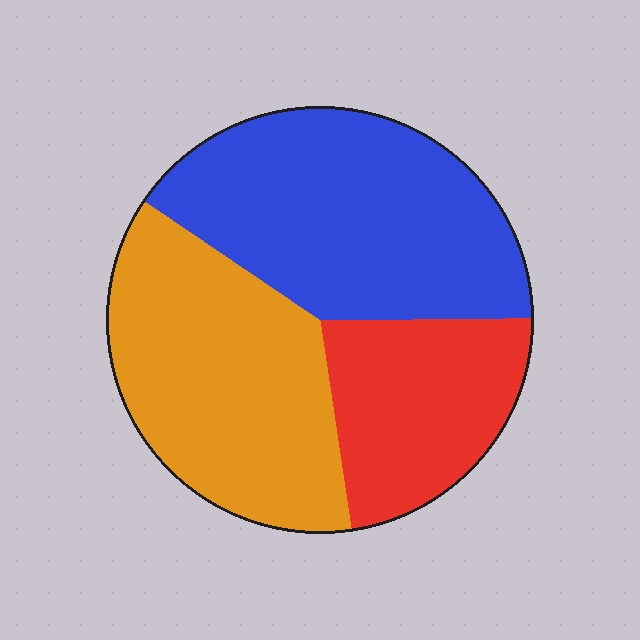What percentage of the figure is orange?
Orange takes up about three eighths (3/8) of the figure.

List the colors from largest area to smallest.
From largest to smallest: blue, orange, red.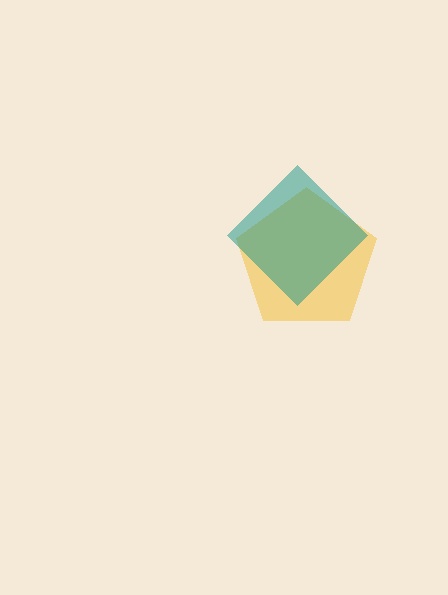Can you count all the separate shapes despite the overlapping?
Yes, there are 2 separate shapes.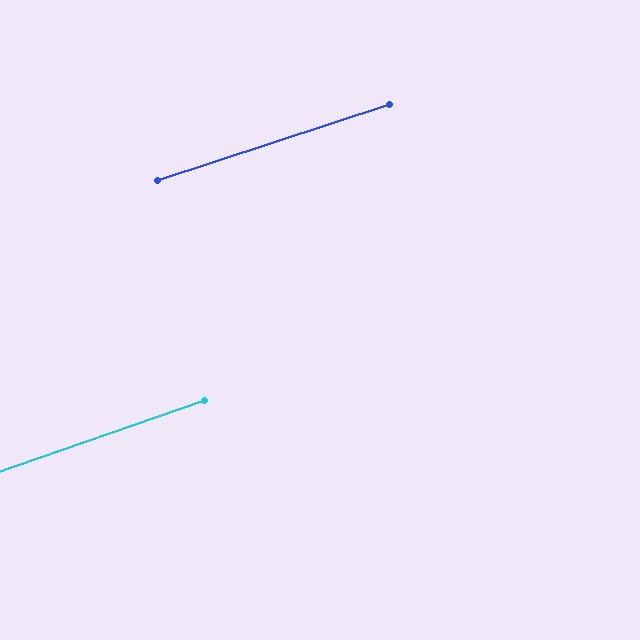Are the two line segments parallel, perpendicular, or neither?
Parallel — their directions differ by only 0.8°.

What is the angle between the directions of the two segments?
Approximately 1 degree.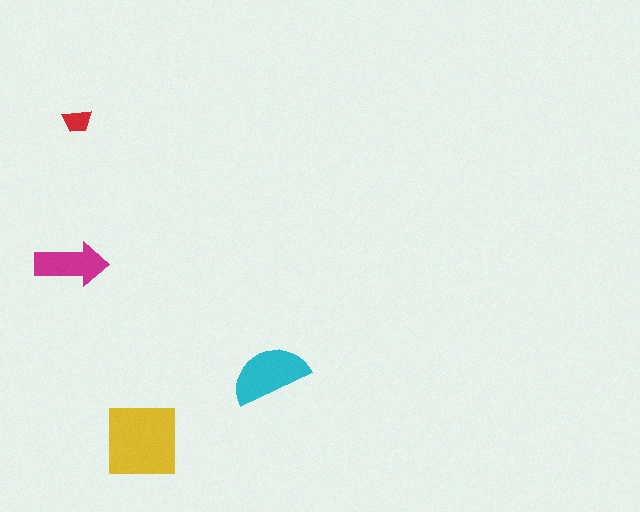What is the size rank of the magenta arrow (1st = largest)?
3rd.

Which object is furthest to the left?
The magenta arrow is leftmost.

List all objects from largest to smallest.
The yellow square, the cyan semicircle, the magenta arrow, the red trapezoid.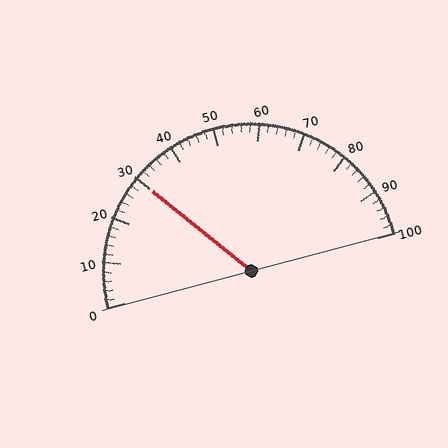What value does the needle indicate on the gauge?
The needle indicates approximately 30.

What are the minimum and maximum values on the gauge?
The gauge ranges from 0 to 100.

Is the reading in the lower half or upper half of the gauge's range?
The reading is in the lower half of the range (0 to 100).